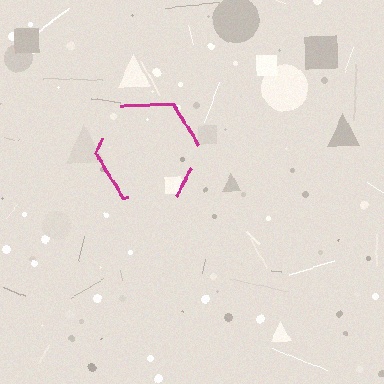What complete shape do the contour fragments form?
The contour fragments form a hexagon.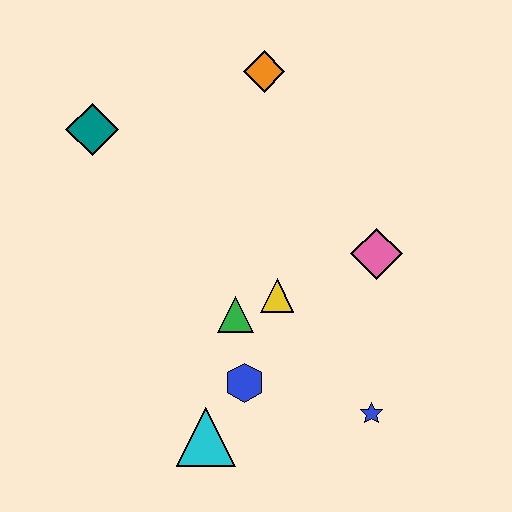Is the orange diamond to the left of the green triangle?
No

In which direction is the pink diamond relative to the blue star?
The pink diamond is above the blue star.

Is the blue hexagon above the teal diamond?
No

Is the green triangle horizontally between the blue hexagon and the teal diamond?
Yes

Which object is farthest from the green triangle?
The orange diamond is farthest from the green triangle.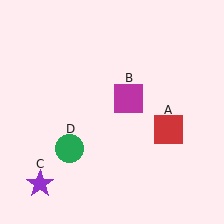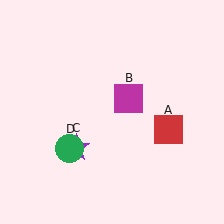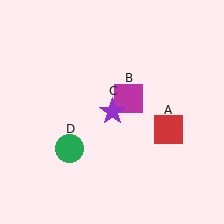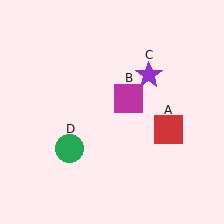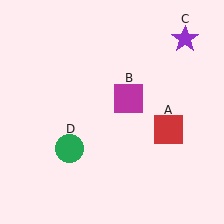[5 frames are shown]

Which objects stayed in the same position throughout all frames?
Red square (object A) and magenta square (object B) and green circle (object D) remained stationary.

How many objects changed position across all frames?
1 object changed position: purple star (object C).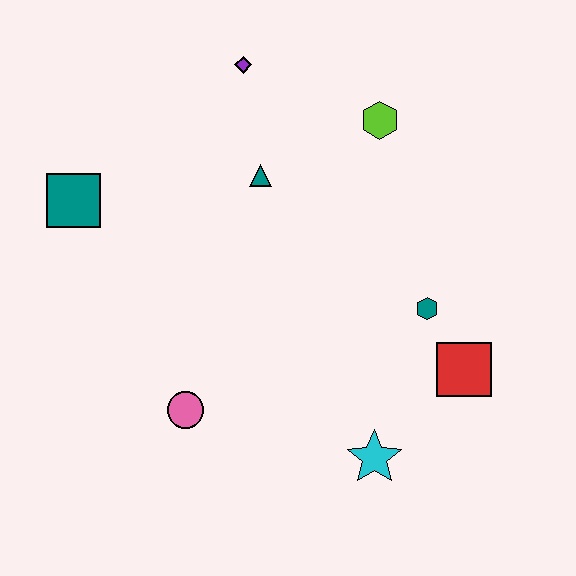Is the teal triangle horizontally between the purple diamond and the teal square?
No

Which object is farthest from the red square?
The teal square is farthest from the red square.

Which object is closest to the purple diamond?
The teal triangle is closest to the purple diamond.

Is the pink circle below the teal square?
Yes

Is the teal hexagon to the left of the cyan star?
No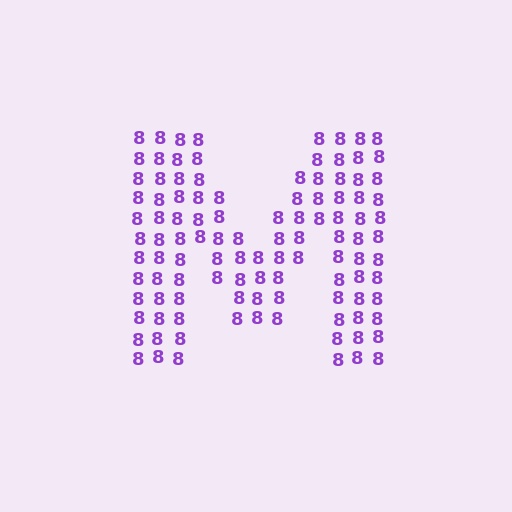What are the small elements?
The small elements are digit 8's.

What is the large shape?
The large shape is the letter M.